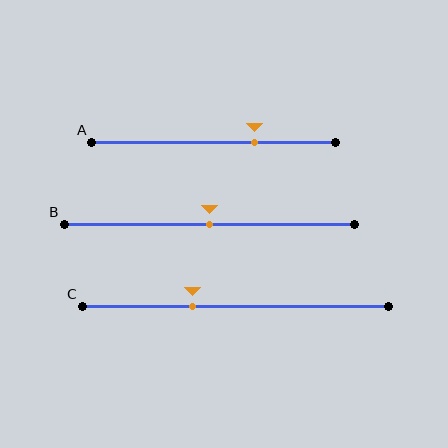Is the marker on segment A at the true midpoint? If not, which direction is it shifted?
No, the marker on segment A is shifted to the right by about 17% of the segment length.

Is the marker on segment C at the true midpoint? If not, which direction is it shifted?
No, the marker on segment C is shifted to the left by about 14% of the segment length.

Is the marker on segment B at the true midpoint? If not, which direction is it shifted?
Yes, the marker on segment B is at the true midpoint.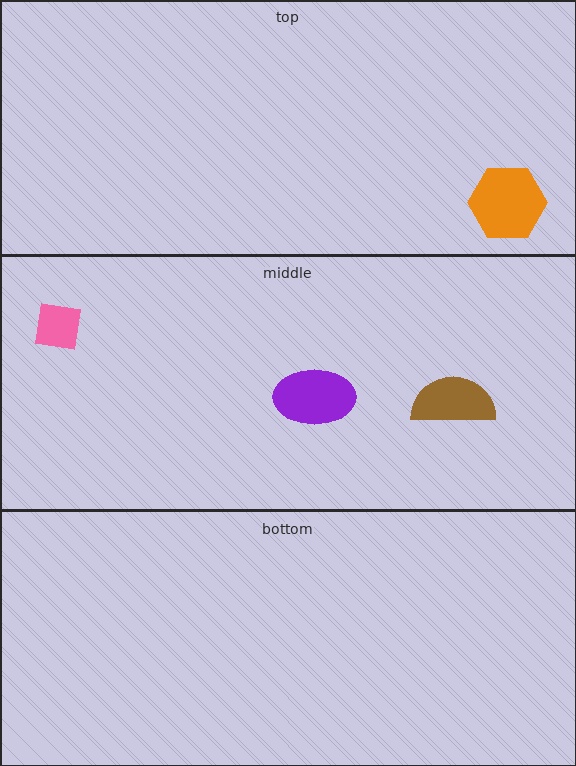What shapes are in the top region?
The orange hexagon.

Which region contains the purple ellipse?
The middle region.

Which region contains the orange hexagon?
The top region.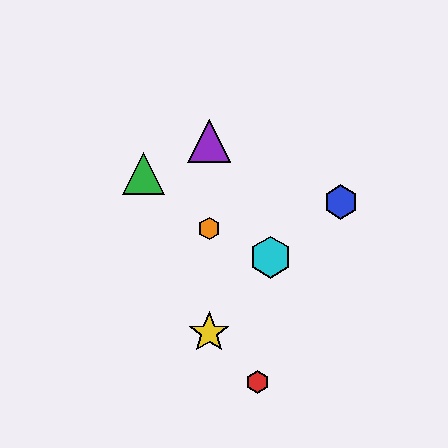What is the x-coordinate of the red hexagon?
The red hexagon is at x≈258.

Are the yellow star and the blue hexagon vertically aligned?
No, the yellow star is at x≈209 and the blue hexagon is at x≈341.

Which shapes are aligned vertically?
The yellow star, the purple triangle, the orange hexagon are aligned vertically.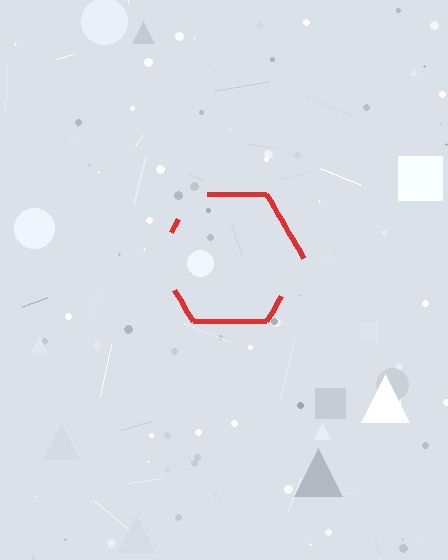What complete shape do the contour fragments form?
The contour fragments form a hexagon.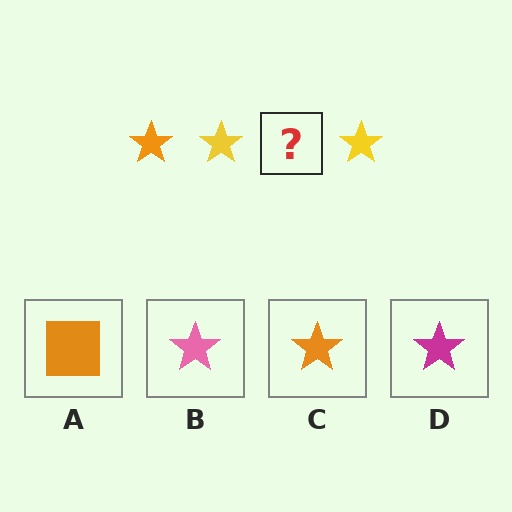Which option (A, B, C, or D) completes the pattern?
C.